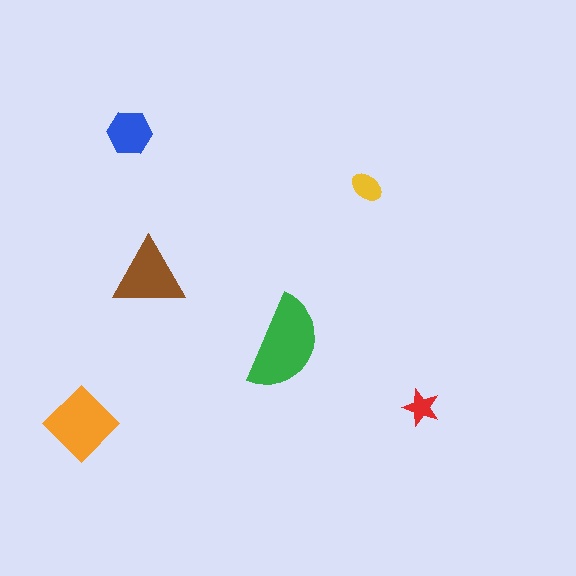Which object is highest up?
The blue hexagon is topmost.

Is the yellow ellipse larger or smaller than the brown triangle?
Smaller.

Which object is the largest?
The green semicircle.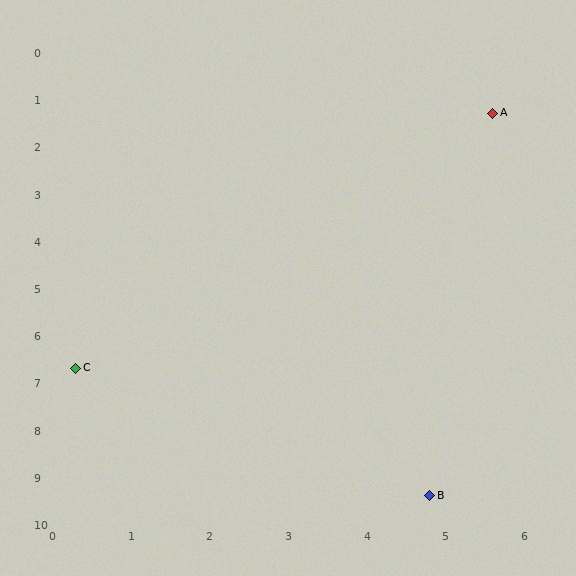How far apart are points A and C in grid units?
Points A and C are about 7.6 grid units apart.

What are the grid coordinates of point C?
Point C is at approximately (0.3, 6.7).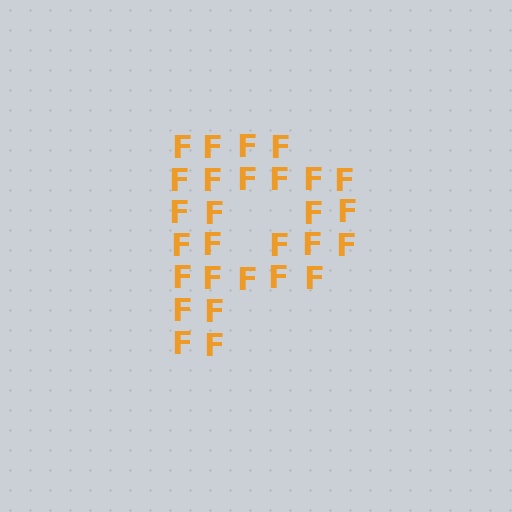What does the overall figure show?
The overall figure shows the letter P.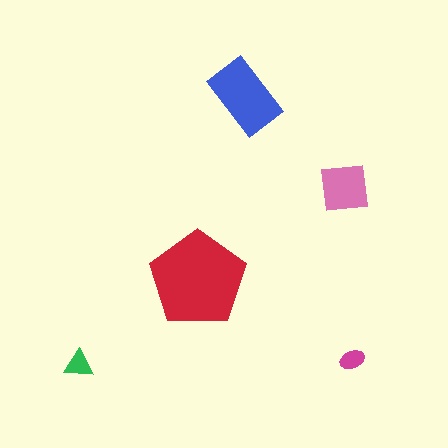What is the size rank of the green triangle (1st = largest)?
4th.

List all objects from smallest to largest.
The magenta ellipse, the green triangle, the pink square, the blue rectangle, the red pentagon.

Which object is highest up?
The blue rectangle is topmost.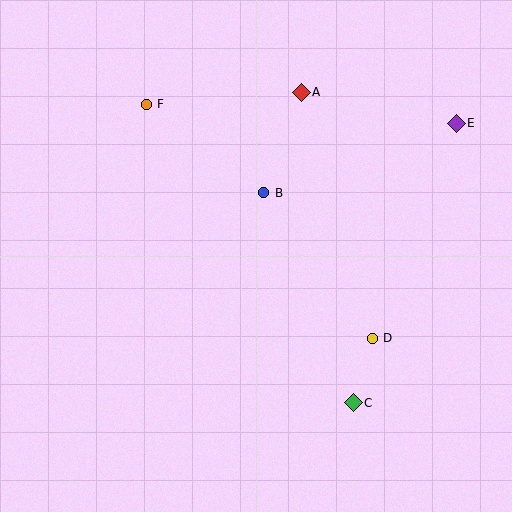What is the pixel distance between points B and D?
The distance between B and D is 181 pixels.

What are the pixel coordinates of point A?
Point A is at (301, 92).